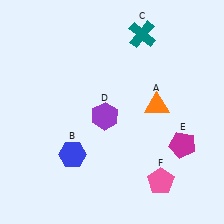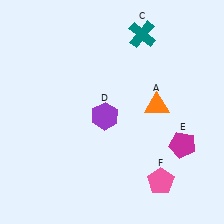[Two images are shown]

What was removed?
The blue hexagon (B) was removed in Image 2.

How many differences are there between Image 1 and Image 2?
There is 1 difference between the two images.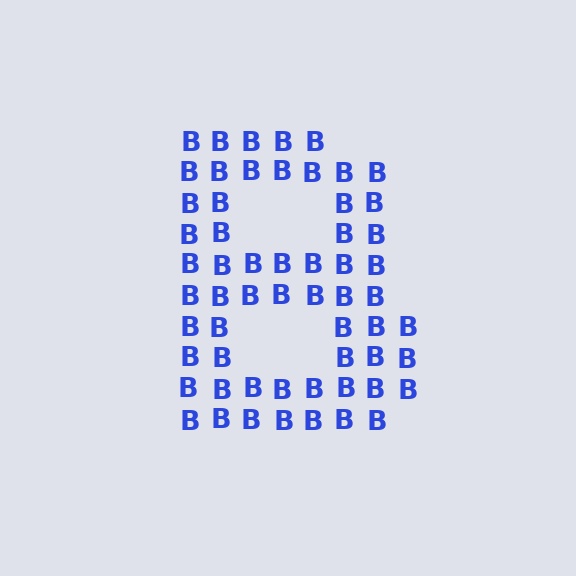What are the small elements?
The small elements are letter B's.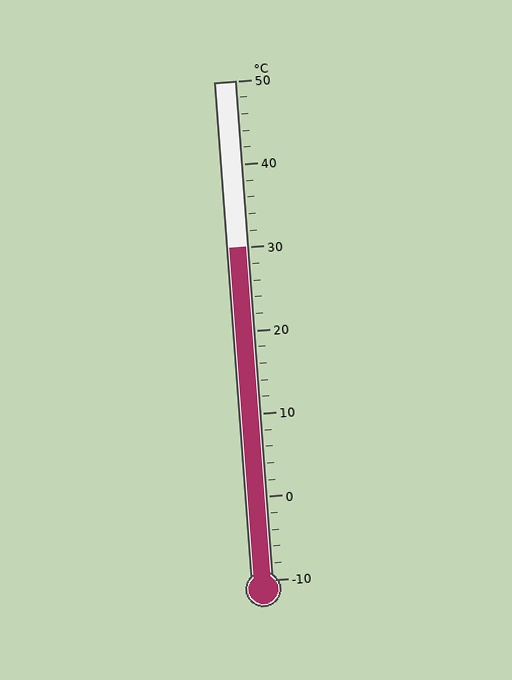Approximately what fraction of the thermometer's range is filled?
The thermometer is filled to approximately 65% of its range.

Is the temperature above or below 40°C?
The temperature is below 40°C.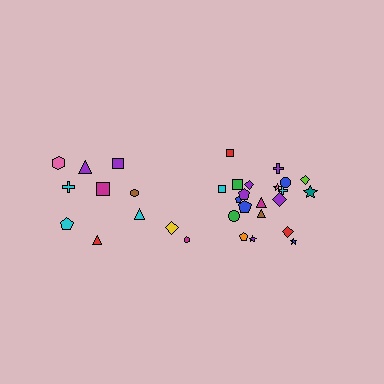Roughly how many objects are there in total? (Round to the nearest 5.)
Roughly 30 objects in total.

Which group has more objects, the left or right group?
The right group.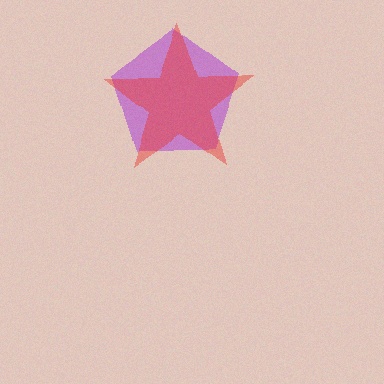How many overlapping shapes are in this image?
There are 2 overlapping shapes in the image.